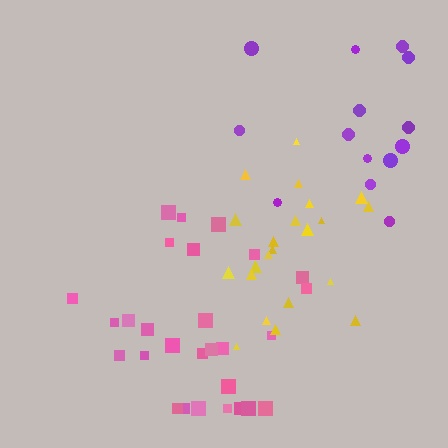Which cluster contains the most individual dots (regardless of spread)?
Pink (28).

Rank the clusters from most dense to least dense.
pink, yellow, purple.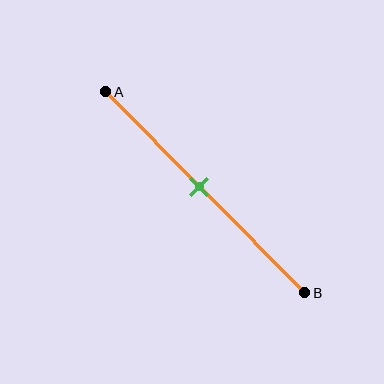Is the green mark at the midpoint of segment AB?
Yes, the mark is approximately at the midpoint.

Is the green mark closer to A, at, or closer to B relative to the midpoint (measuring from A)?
The green mark is approximately at the midpoint of segment AB.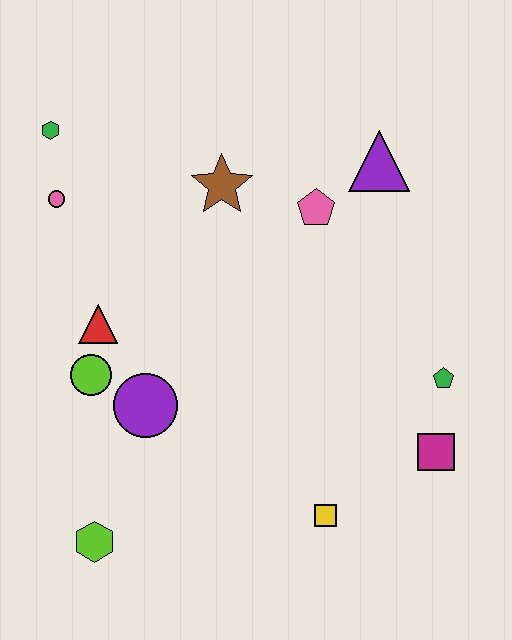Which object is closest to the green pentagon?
The magenta square is closest to the green pentagon.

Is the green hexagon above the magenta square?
Yes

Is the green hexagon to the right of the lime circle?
No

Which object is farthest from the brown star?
The lime hexagon is farthest from the brown star.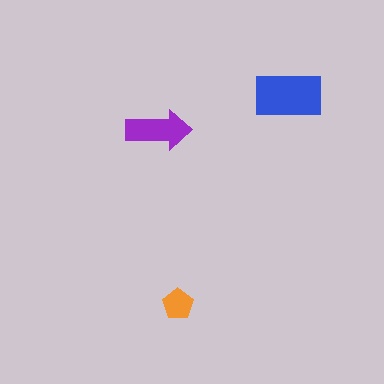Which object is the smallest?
The orange pentagon.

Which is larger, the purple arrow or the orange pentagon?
The purple arrow.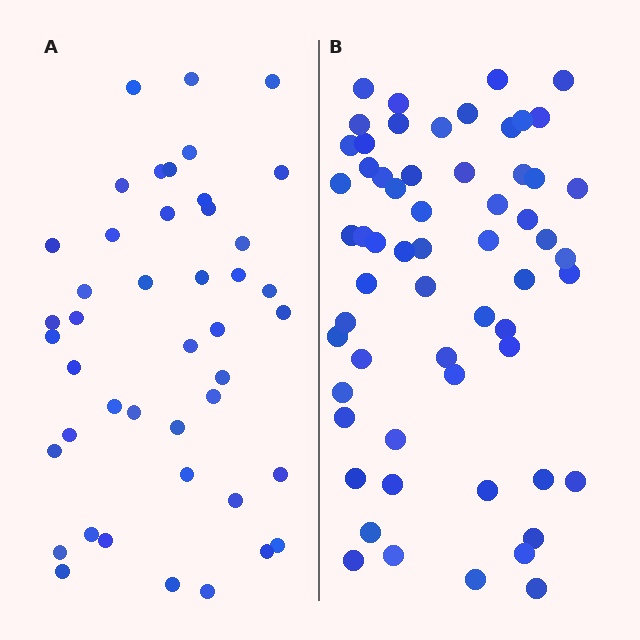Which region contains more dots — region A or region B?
Region B (the right region) has more dots.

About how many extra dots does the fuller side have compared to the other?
Region B has approximately 15 more dots than region A.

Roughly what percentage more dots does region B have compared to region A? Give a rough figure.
About 35% more.